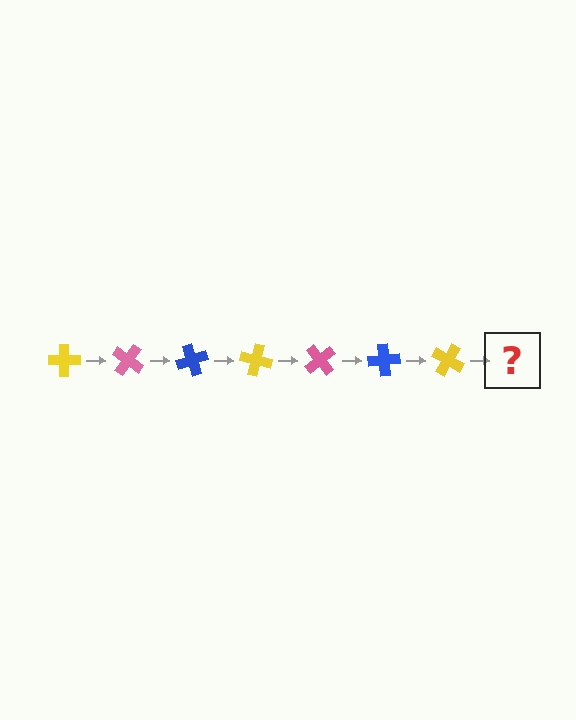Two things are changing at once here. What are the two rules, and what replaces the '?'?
The two rules are that it rotates 35 degrees each step and the color cycles through yellow, pink, and blue. The '?' should be a pink cross, rotated 245 degrees from the start.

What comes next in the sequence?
The next element should be a pink cross, rotated 245 degrees from the start.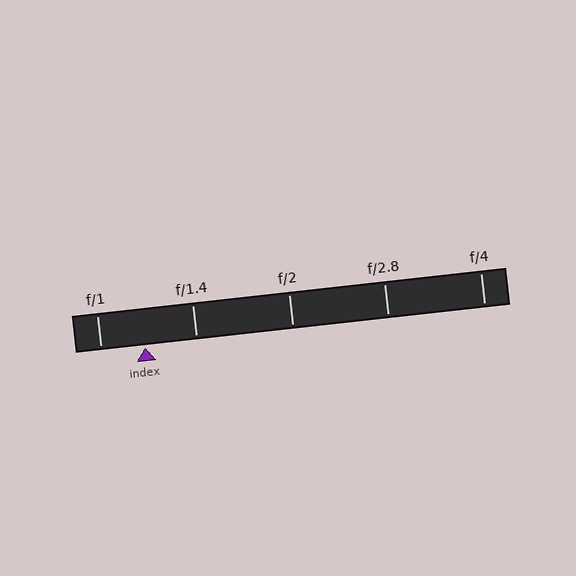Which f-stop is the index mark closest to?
The index mark is closest to f/1.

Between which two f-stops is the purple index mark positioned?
The index mark is between f/1 and f/1.4.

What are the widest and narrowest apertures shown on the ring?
The widest aperture shown is f/1 and the narrowest is f/4.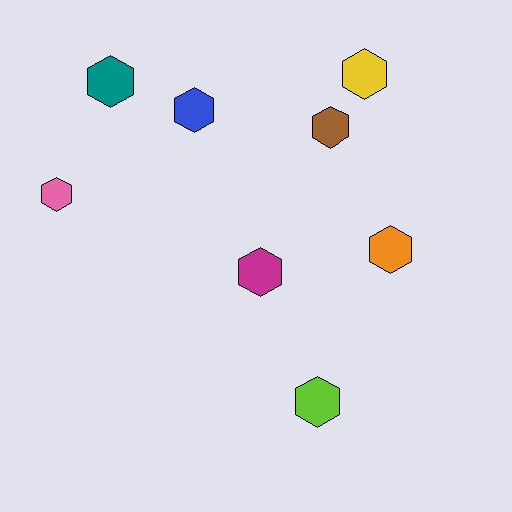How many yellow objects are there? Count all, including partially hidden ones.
There is 1 yellow object.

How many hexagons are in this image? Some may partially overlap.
There are 8 hexagons.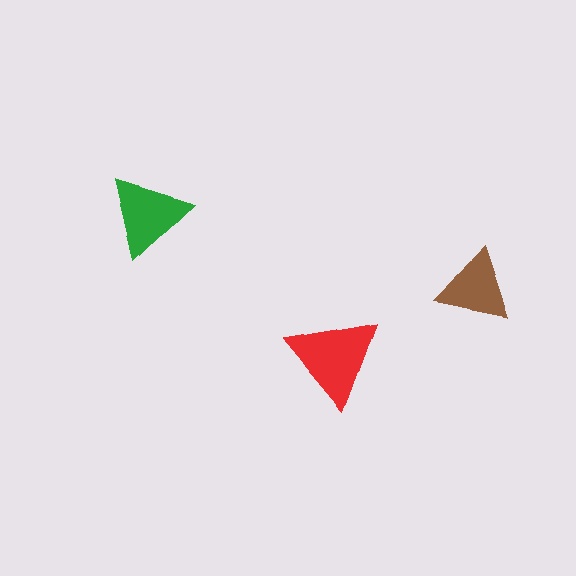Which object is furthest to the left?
The green triangle is leftmost.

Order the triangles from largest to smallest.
the red one, the green one, the brown one.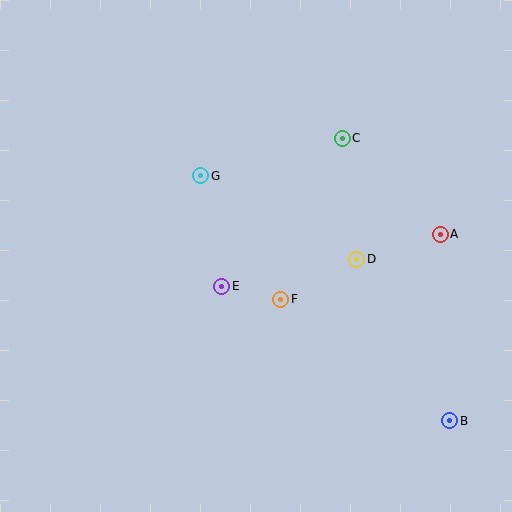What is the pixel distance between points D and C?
The distance between D and C is 122 pixels.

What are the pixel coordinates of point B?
Point B is at (449, 421).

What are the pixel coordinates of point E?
Point E is at (222, 286).